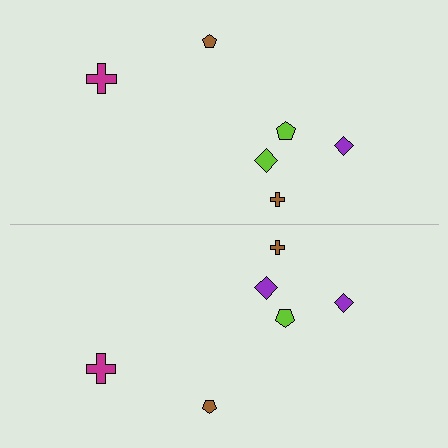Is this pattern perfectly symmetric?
No, the pattern is not perfectly symmetric. The purple diamond on the bottom side breaks the symmetry — its mirror counterpart is lime.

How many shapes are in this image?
There are 12 shapes in this image.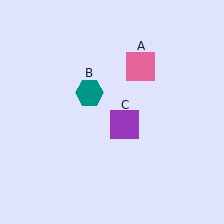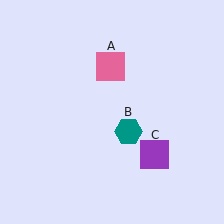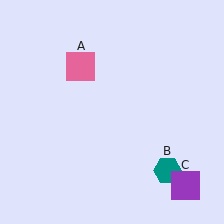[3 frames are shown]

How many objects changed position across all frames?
3 objects changed position: pink square (object A), teal hexagon (object B), purple square (object C).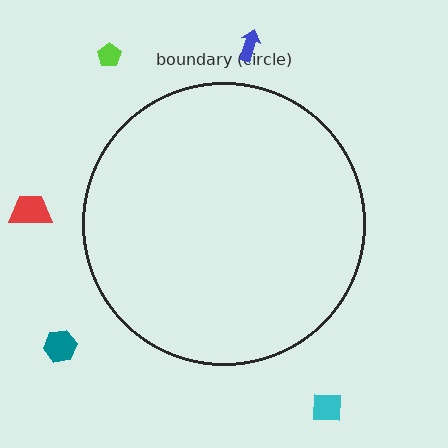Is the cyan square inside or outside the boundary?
Outside.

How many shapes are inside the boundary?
0 inside, 5 outside.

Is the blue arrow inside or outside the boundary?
Outside.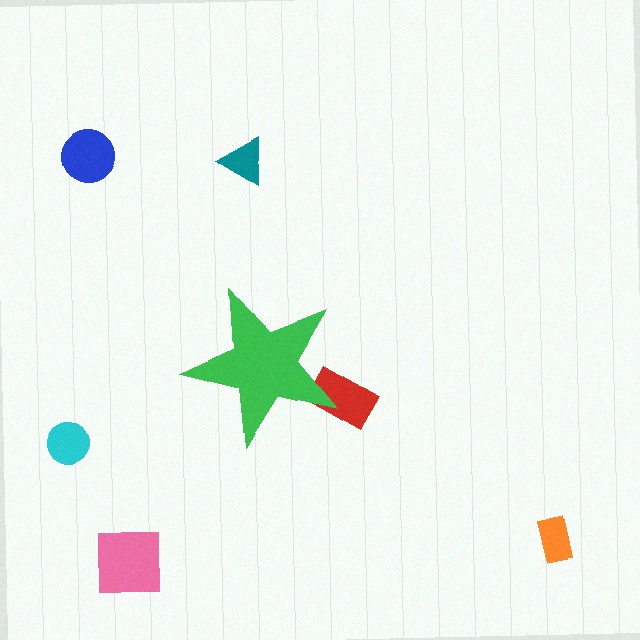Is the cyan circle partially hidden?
No, the cyan circle is fully visible.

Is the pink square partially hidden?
No, the pink square is fully visible.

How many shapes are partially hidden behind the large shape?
1 shape is partially hidden.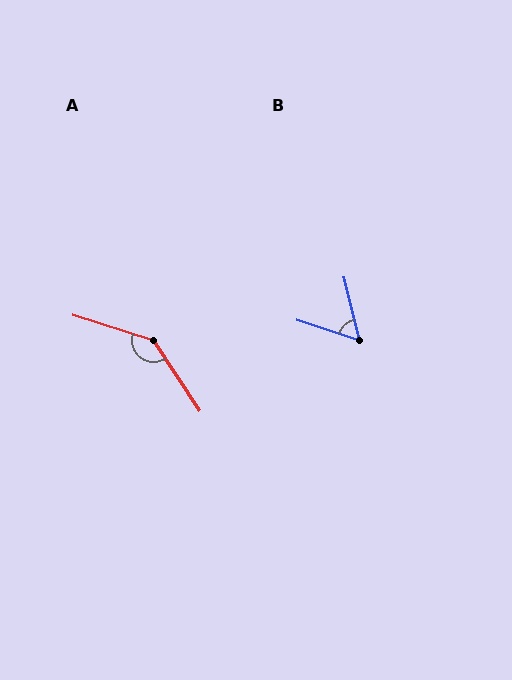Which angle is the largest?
A, at approximately 141 degrees.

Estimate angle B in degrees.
Approximately 58 degrees.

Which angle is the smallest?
B, at approximately 58 degrees.